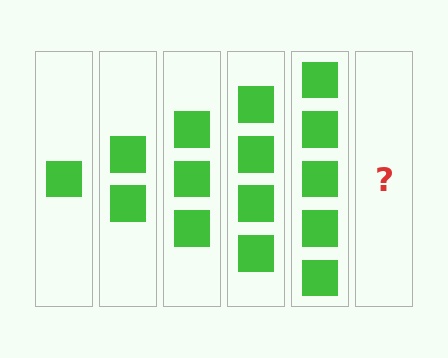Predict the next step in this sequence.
The next step is 6 squares.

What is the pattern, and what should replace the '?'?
The pattern is that each step adds one more square. The '?' should be 6 squares.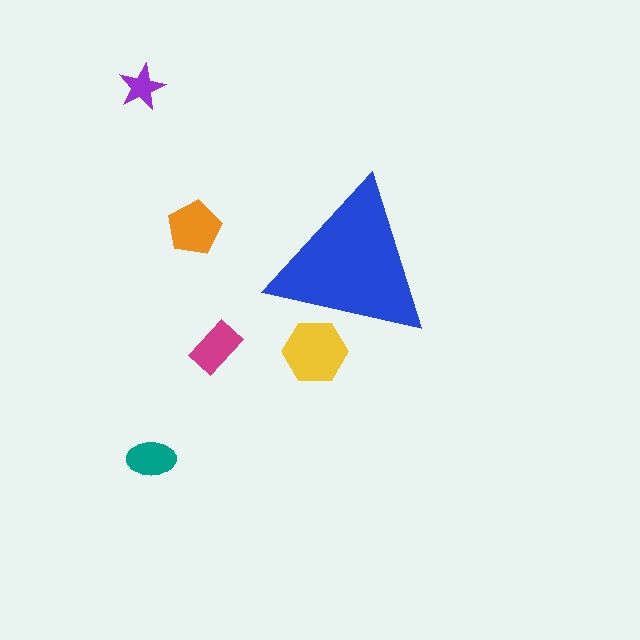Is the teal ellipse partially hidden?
No, the teal ellipse is fully visible.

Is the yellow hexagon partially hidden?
Yes, the yellow hexagon is partially hidden behind the blue triangle.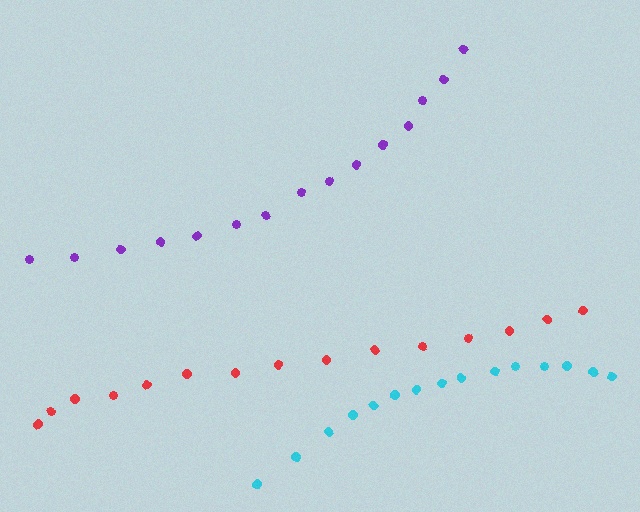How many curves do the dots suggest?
There are 3 distinct paths.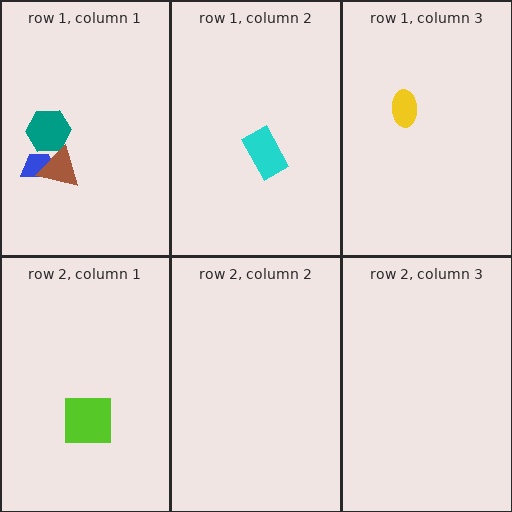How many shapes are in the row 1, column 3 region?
1.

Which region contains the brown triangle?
The row 1, column 1 region.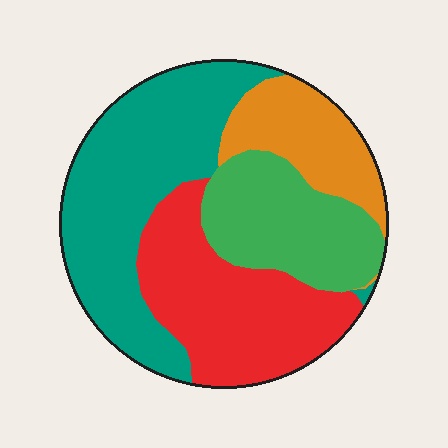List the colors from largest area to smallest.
From largest to smallest: teal, red, green, orange.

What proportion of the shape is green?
Green covers 20% of the shape.